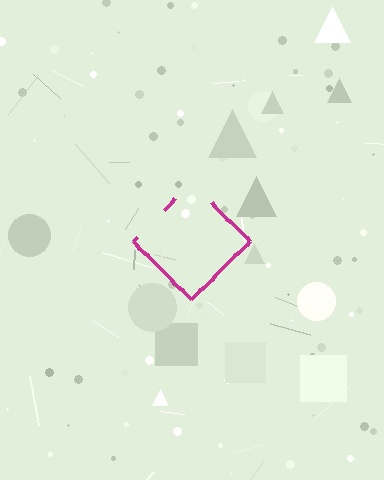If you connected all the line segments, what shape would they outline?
They would outline a diamond.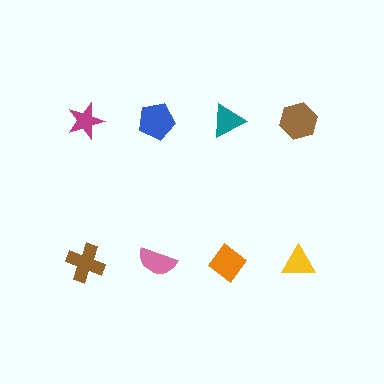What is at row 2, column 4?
A yellow triangle.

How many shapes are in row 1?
4 shapes.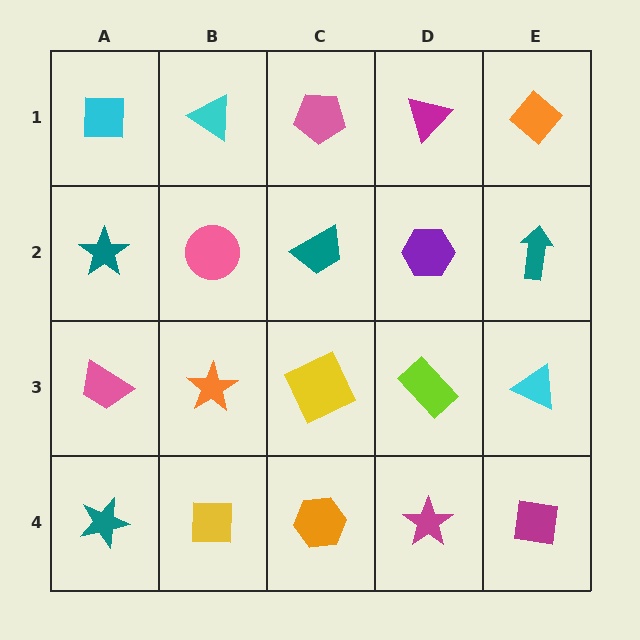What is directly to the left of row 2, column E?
A purple hexagon.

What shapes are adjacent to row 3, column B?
A pink circle (row 2, column B), a yellow square (row 4, column B), a pink trapezoid (row 3, column A), a yellow square (row 3, column C).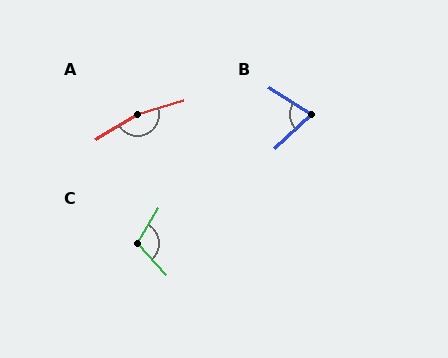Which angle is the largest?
A, at approximately 166 degrees.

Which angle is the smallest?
B, at approximately 76 degrees.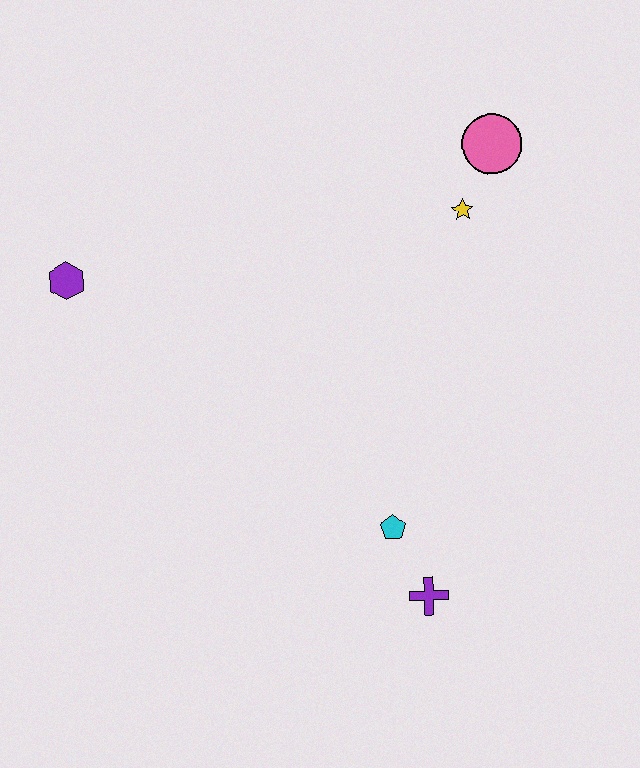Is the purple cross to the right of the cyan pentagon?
Yes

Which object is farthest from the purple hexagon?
The purple cross is farthest from the purple hexagon.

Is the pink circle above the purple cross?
Yes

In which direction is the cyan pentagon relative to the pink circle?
The cyan pentagon is below the pink circle.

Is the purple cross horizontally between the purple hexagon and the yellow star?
Yes